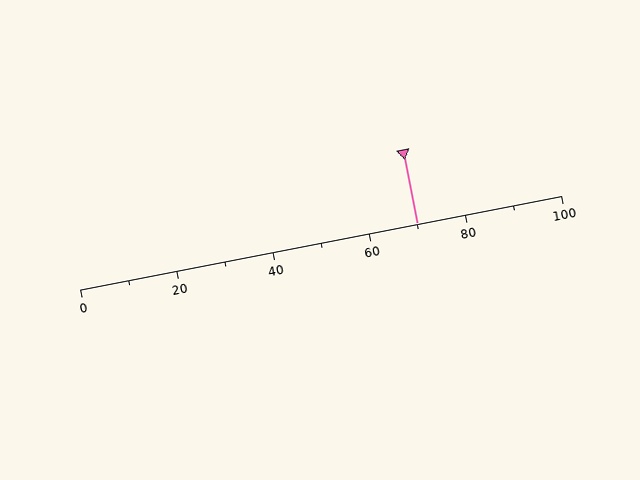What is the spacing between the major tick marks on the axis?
The major ticks are spaced 20 apart.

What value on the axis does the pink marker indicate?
The marker indicates approximately 70.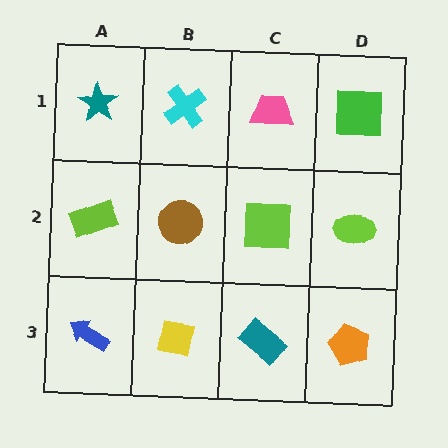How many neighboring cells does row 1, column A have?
2.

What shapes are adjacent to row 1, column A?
A lime rectangle (row 2, column A), a cyan cross (row 1, column B).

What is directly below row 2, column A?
A blue arrow.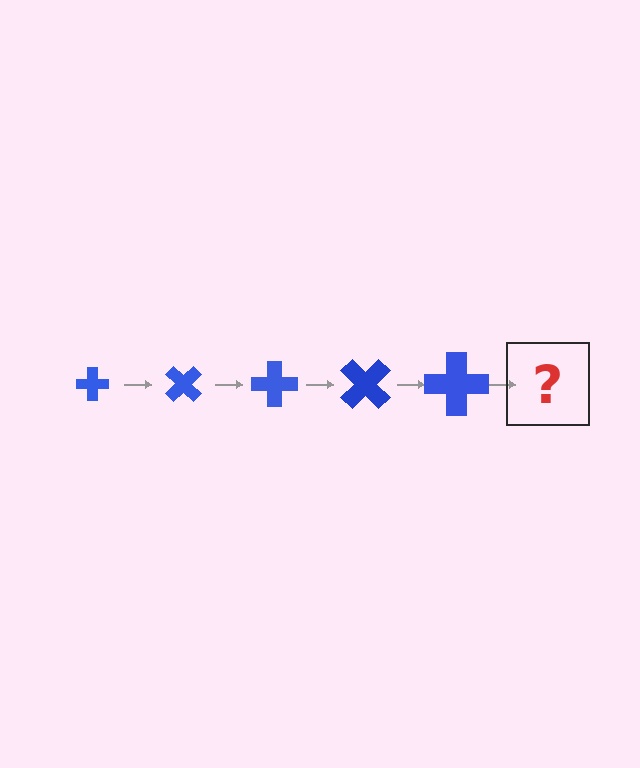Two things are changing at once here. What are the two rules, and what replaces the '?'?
The two rules are that the cross grows larger each step and it rotates 45 degrees each step. The '?' should be a cross, larger than the previous one and rotated 225 degrees from the start.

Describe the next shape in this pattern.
It should be a cross, larger than the previous one and rotated 225 degrees from the start.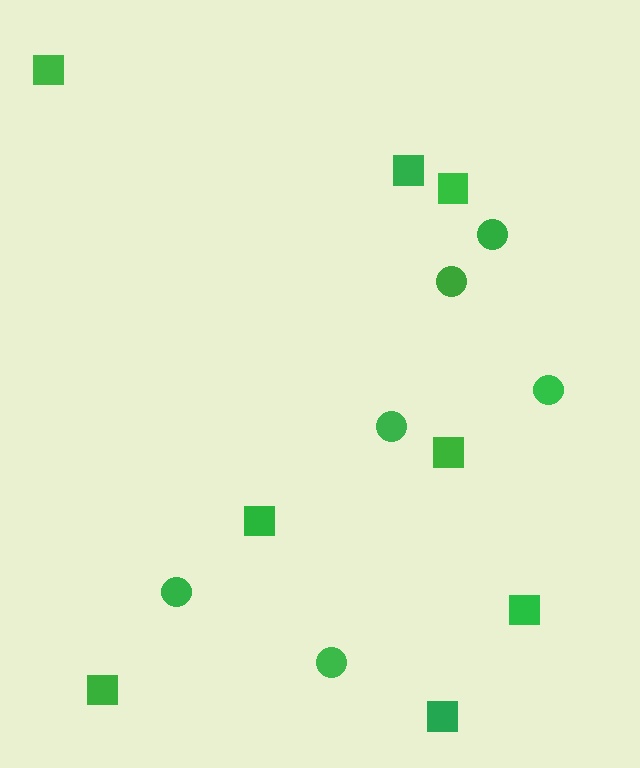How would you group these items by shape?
There are 2 groups: one group of circles (6) and one group of squares (8).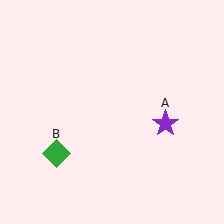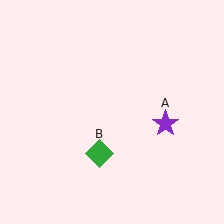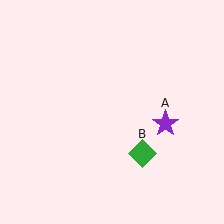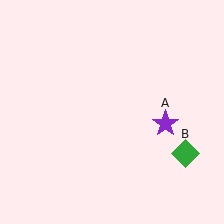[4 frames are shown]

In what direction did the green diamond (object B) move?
The green diamond (object B) moved right.